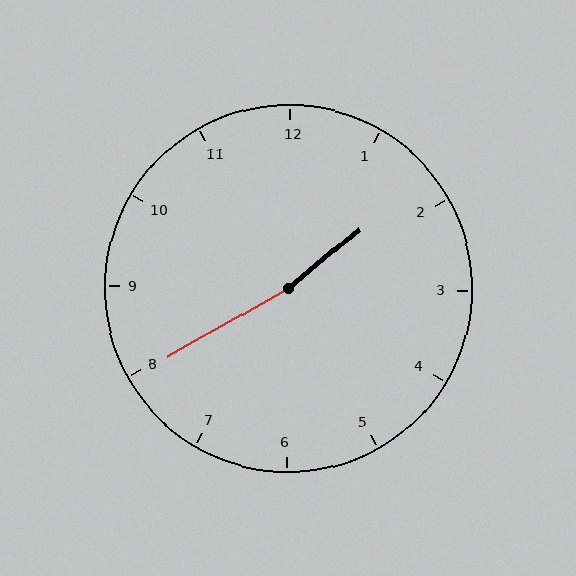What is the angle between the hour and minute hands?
Approximately 170 degrees.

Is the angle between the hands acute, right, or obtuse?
It is obtuse.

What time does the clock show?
1:40.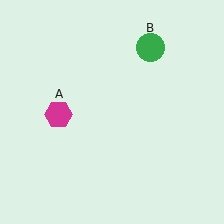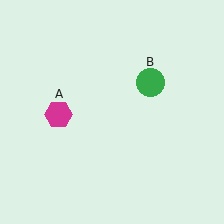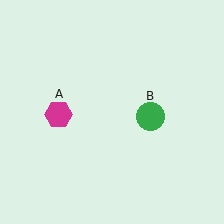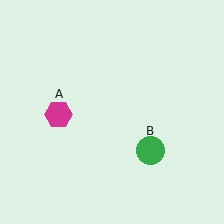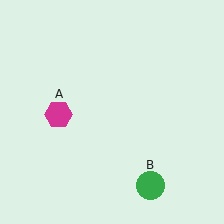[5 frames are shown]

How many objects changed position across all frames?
1 object changed position: green circle (object B).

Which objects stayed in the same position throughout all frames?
Magenta hexagon (object A) remained stationary.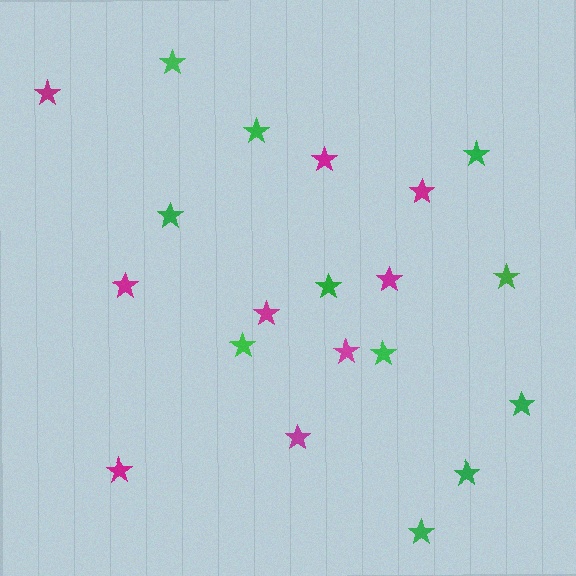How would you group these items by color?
There are 2 groups: one group of magenta stars (9) and one group of green stars (11).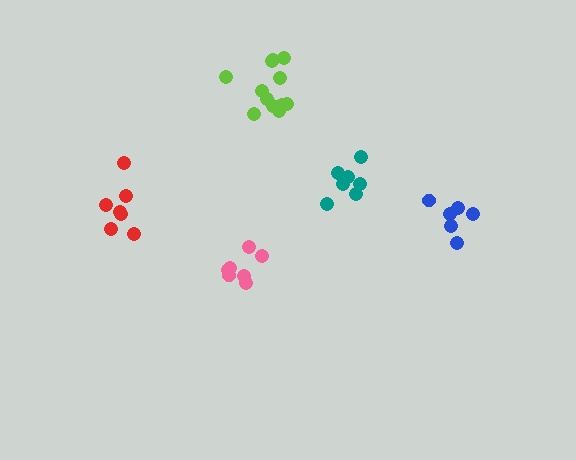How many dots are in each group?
Group 1: 7 dots, Group 2: 6 dots, Group 3: 7 dots, Group 4: 12 dots, Group 5: 7 dots (39 total).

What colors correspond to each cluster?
The clusters are colored: teal, blue, red, lime, pink.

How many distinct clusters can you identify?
There are 5 distinct clusters.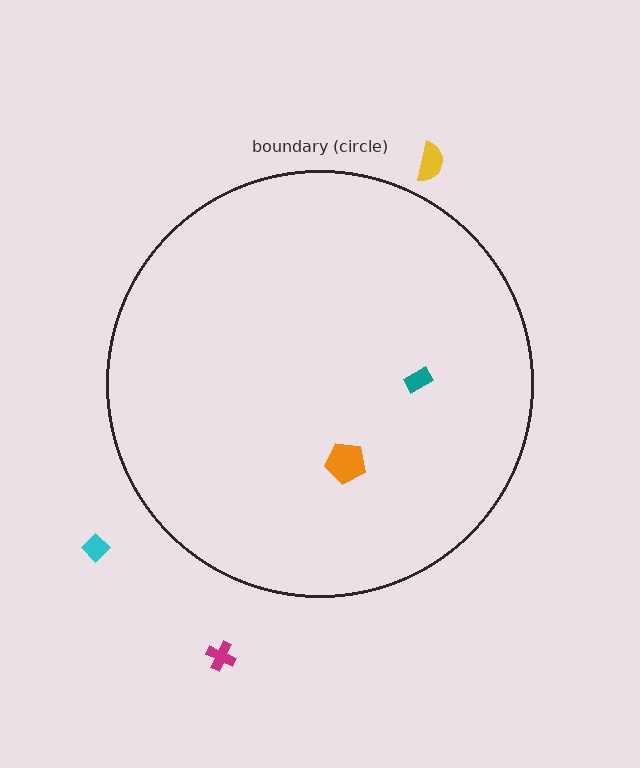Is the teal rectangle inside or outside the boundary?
Inside.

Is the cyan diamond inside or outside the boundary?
Outside.